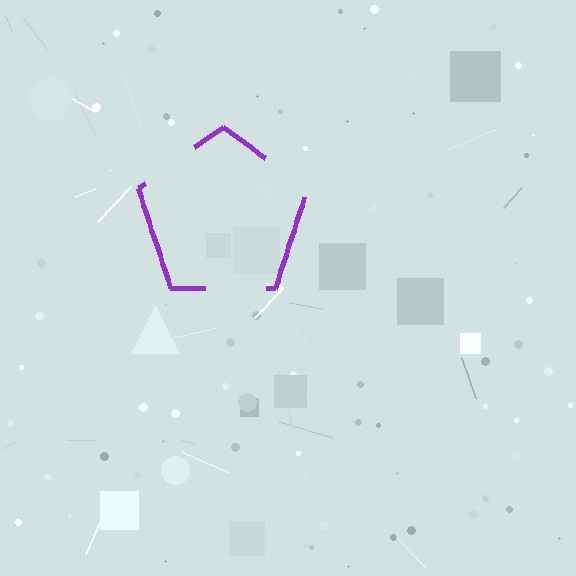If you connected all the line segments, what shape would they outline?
They would outline a pentagon.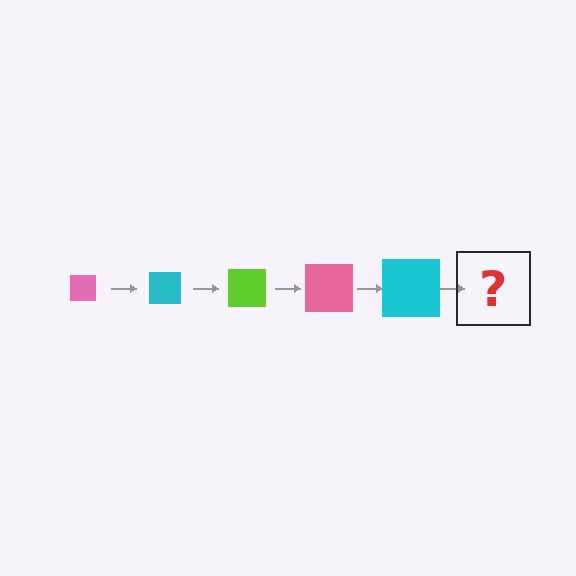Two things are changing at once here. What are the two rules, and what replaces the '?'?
The two rules are that the square grows larger each step and the color cycles through pink, cyan, and lime. The '?' should be a lime square, larger than the previous one.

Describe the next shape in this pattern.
It should be a lime square, larger than the previous one.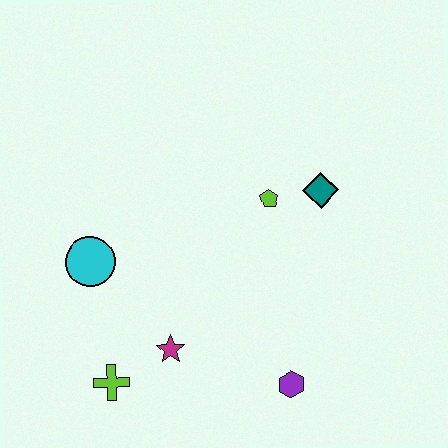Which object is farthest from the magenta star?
The teal diamond is farthest from the magenta star.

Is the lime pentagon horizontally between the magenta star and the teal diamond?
Yes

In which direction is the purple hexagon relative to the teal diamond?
The purple hexagon is below the teal diamond.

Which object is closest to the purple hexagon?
The magenta star is closest to the purple hexagon.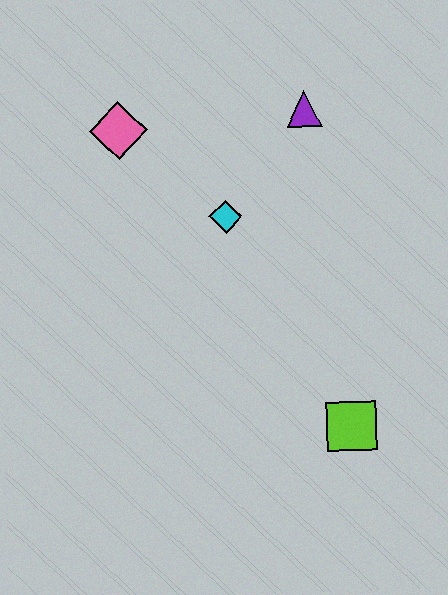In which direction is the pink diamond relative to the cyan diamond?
The pink diamond is to the left of the cyan diamond.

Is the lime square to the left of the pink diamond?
No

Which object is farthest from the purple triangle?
The lime square is farthest from the purple triangle.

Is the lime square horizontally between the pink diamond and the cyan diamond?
No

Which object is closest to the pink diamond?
The cyan diamond is closest to the pink diamond.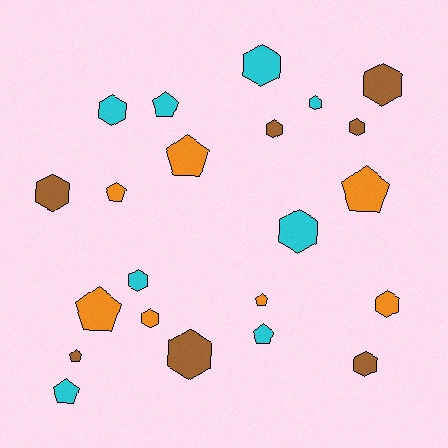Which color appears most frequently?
Cyan, with 8 objects.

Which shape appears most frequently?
Hexagon, with 13 objects.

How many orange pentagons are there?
There are 5 orange pentagons.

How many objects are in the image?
There are 22 objects.